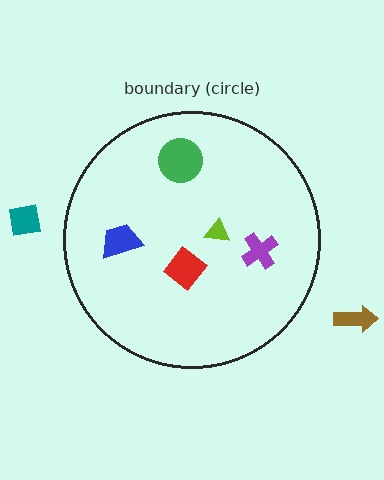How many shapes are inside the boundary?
5 inside, 2 outside.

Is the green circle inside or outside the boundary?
Inside.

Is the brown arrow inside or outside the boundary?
Outside.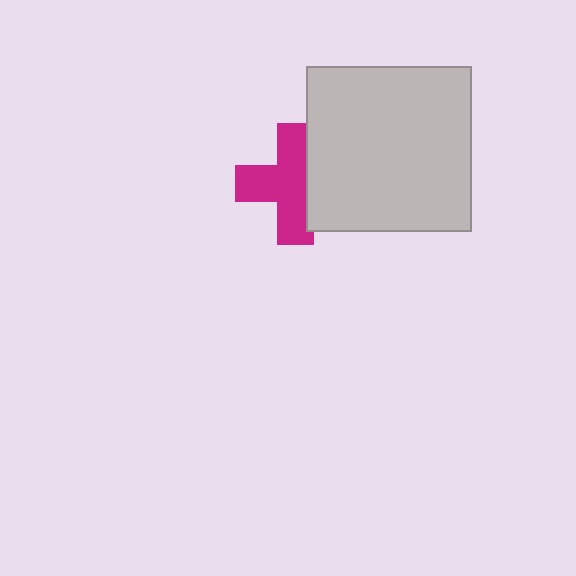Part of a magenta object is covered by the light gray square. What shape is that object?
It is a cross.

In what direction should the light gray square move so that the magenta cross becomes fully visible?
The light gray square should move right. That is the shortest direction to clear the overlap and leave the magenta cross fully visible.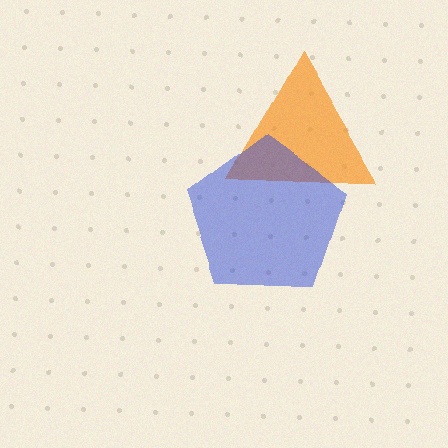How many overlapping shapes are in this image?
There are 2 overlapping shapes in the image.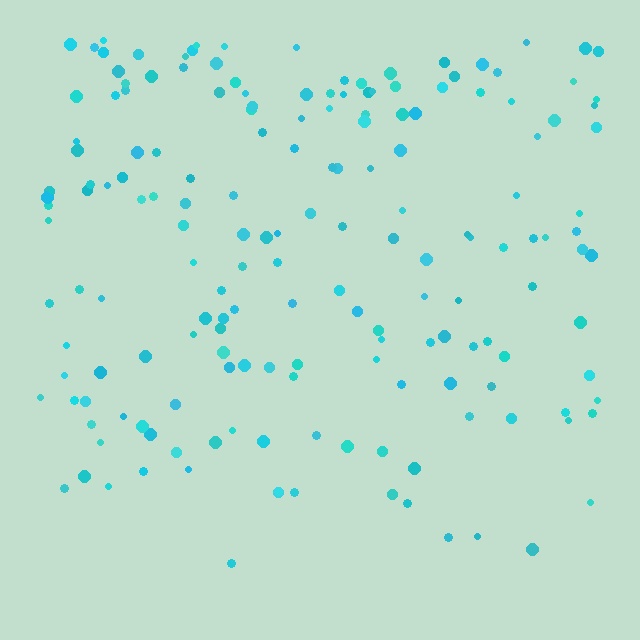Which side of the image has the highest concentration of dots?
The top.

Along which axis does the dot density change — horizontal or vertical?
Vertical.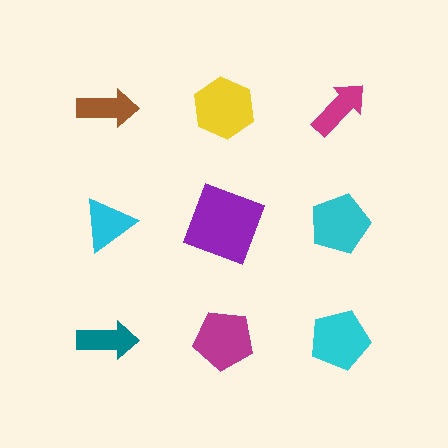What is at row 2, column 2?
A purple square.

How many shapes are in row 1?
3 shapes.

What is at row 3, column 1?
A teal arrow.